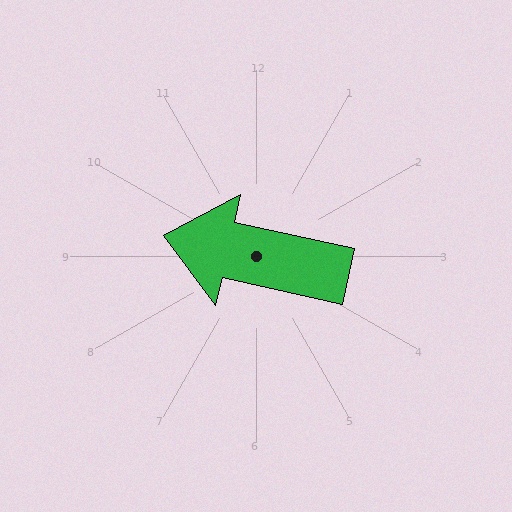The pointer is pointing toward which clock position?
Roughly 9 o'clock.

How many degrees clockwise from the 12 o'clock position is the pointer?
Approximately 283 degrees.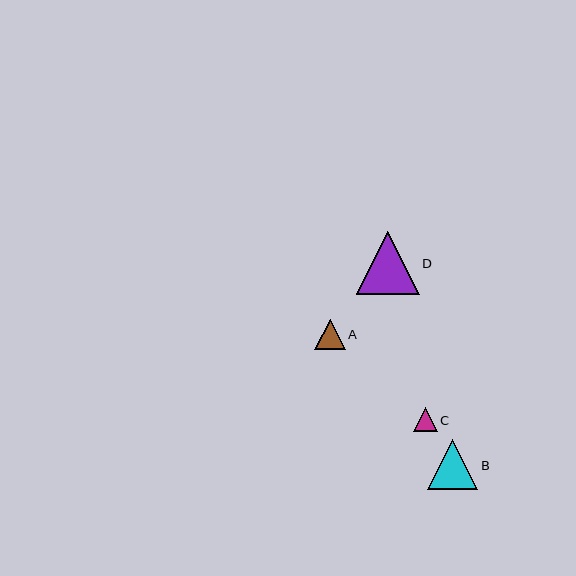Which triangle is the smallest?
Triangle C is the smallest with a size of approximately 24 pixels.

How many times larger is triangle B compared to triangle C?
Triangle B is approximately 2.1 times the size of triangle C.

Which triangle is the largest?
Triangle D is the largest with a size of approximately 63 pixels.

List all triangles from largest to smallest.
From largest to smallest: D, B, A, C.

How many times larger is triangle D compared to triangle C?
Triangle D is approximately 2.7 times the size of triangle C.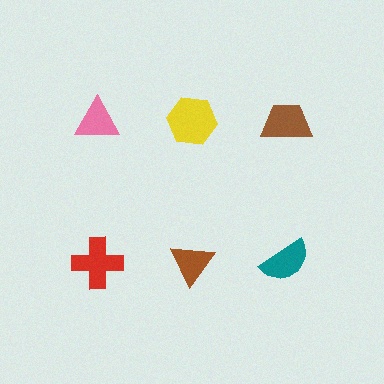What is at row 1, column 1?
A pink triangle.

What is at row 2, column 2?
A brown triangle.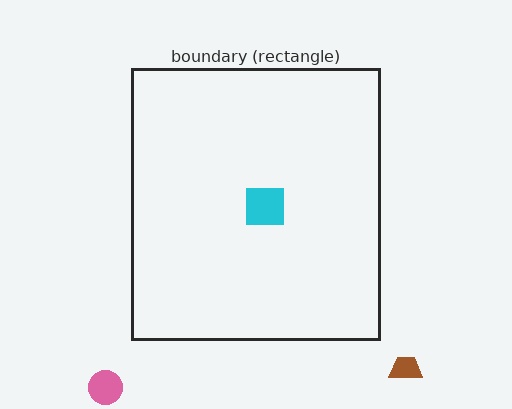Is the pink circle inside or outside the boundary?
Outside.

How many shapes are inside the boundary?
1 inside, 2 outside.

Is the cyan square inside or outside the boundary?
Inside.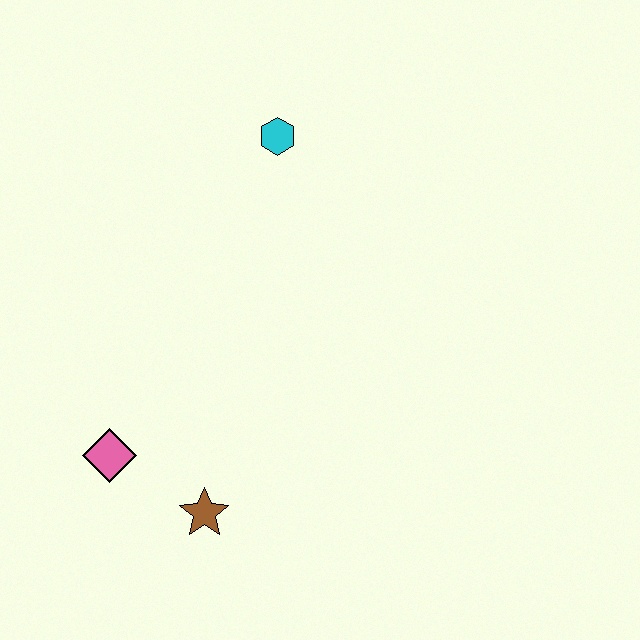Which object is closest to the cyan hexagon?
The pink diamond is closest to the cyan hexagon.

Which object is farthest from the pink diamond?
The cyan hexagon is farthest from the pink diamond.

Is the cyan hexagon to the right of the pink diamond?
Yes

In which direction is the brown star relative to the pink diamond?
The brown star is to the right of the pink diamond.